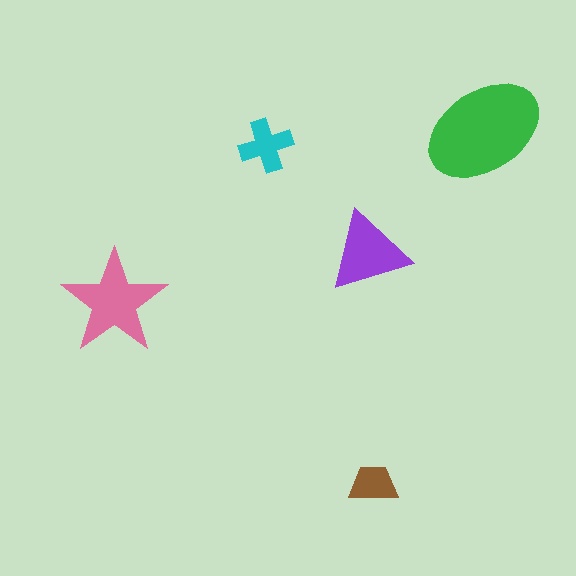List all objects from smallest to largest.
The brown trapezoid, the cyan cross, the purple triangle, the pink star, the green ellipse.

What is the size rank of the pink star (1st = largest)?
2nd.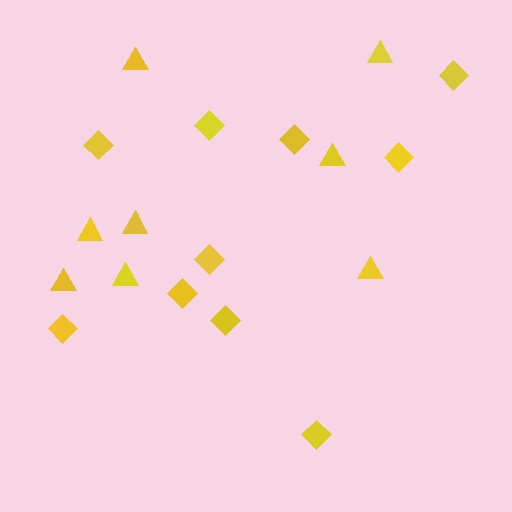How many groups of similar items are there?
There are 2 groups: one group of triangles (8) and one group of diamonds (10).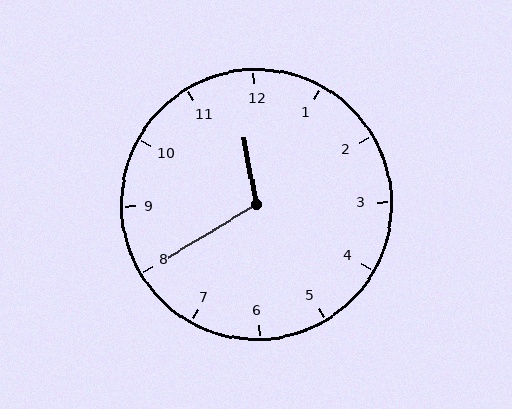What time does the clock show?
11:40.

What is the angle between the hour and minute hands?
Approximately 110 degrees.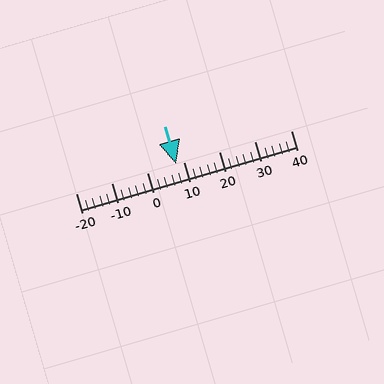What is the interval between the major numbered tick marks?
The major tick marks are spaced 10 units apart.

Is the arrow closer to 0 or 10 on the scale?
The arrow is closer to 10.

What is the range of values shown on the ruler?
The ruler shows values from -20 to 40.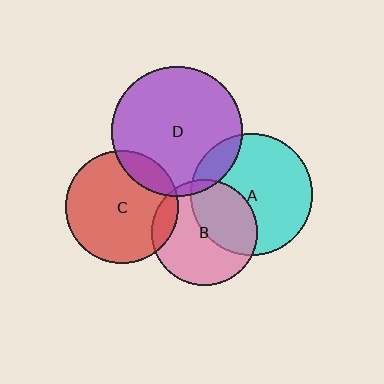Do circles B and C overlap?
Yes.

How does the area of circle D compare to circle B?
Approximately 1.5 times.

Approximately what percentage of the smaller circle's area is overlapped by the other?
Approximately 10%.